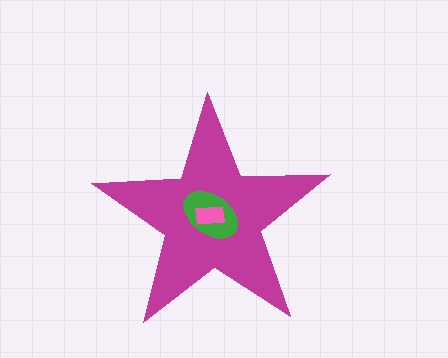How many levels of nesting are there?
3.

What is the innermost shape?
The pink rectangle.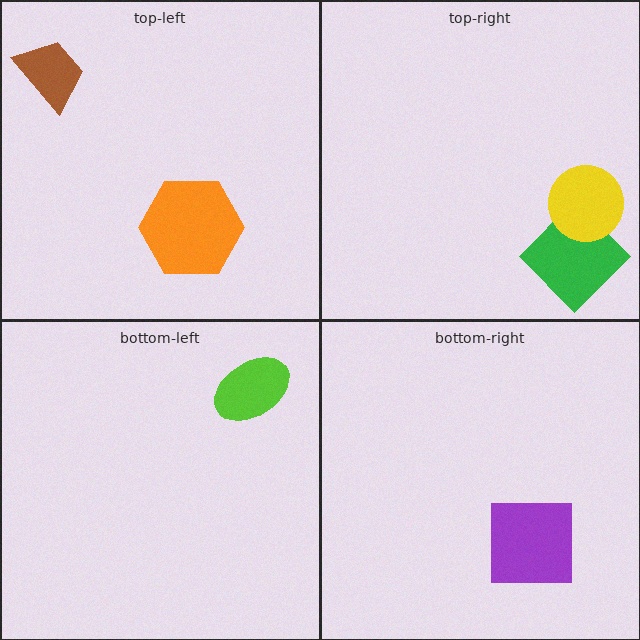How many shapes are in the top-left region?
2.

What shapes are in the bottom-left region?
The lime ellipse.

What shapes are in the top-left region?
The brown trapezoid, the orange hexagon.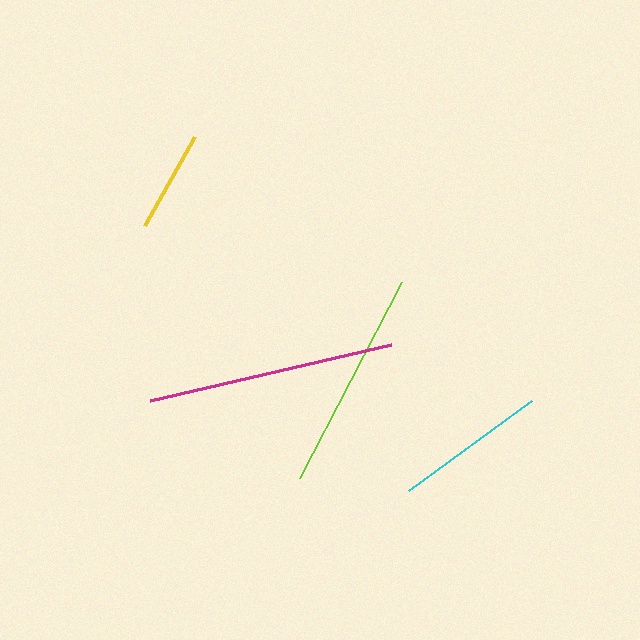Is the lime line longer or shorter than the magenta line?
The magenta line is longer than the lime line.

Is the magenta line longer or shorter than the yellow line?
The magenta line is longer than the yellow line.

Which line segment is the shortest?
The yellow line is the shortest at approximately 102 pixels.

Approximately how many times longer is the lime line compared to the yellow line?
The lime line is approximately 2.2 times the length of the yellow line.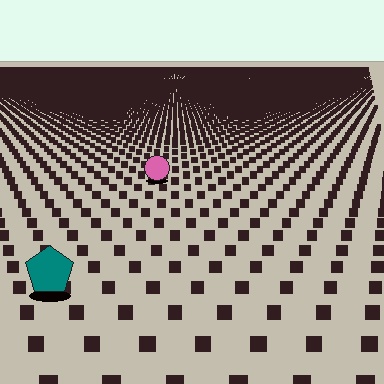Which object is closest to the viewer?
The teal pentagon is closest. The texture marks near it are larger and more spread out.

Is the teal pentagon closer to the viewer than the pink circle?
Yes. The teal pentagon is closer — you can tell from the texture gradient: the ground texture is coarser near it.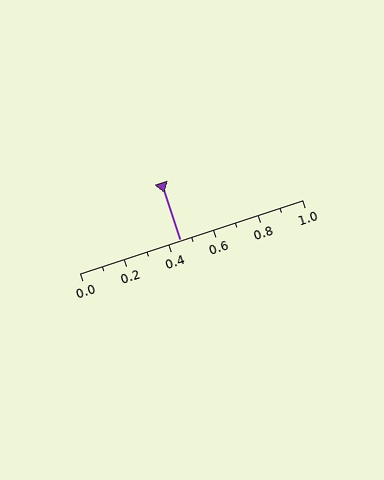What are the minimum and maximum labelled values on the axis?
The axis runs from 0.0 to 1.0.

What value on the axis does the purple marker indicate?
The marker indicates approximately 0.45.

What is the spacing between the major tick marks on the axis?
The major ticks are spaced 0.2 apart.